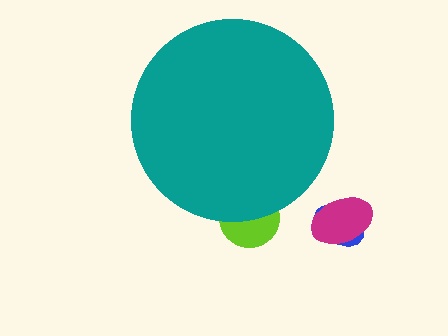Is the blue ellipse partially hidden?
No, the blue ellipse is fully visible.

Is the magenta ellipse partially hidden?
No, the magenta ellipse is fully visible.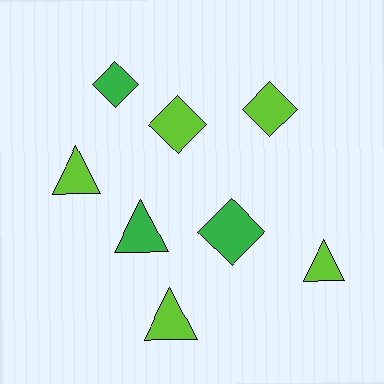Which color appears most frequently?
Lime, with 5 objects.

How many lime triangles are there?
There are 3 lime triangles.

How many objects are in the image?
There are 8 objects.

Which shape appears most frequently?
Triangle, with 4 objects.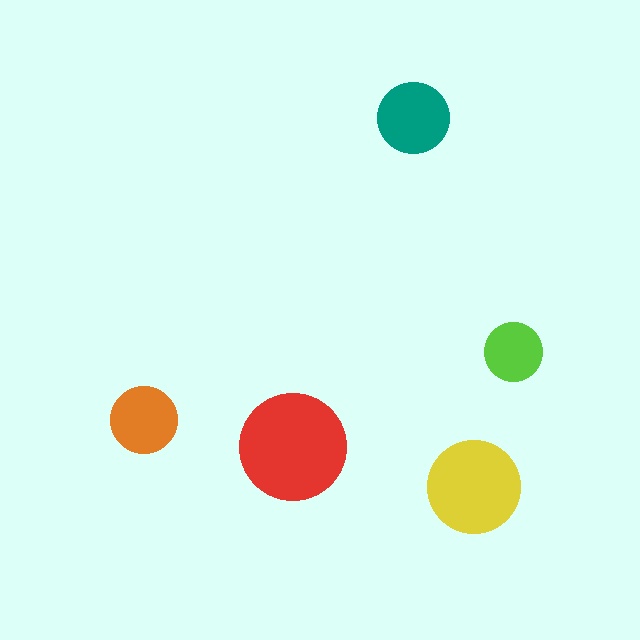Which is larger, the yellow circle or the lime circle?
The yellow one.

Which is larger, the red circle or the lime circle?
The red one.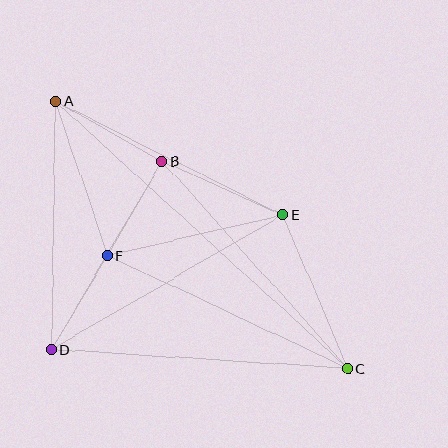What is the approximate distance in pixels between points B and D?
The distance between B and D is approximately 219 pixels.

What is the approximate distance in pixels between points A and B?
The distance between A and B is approximately 123 pixels.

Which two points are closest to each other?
Points B and F are closest to each other.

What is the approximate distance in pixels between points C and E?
The distance between C and E is approximately 167 pixels.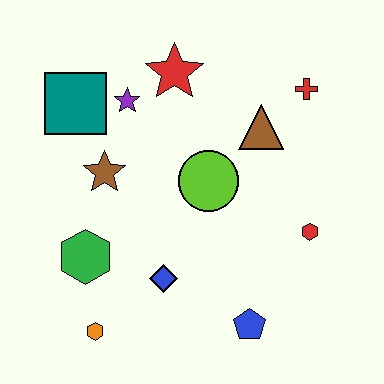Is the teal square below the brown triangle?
No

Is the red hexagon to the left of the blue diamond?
No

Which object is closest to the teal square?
The purple star is closest to the teal square.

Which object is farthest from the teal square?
The blue pentagon is farthest from the teal square.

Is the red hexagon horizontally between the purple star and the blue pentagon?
No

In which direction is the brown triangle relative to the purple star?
The brown triangle is to the right of the purple star.